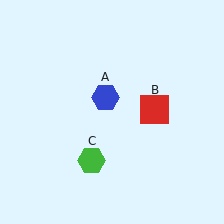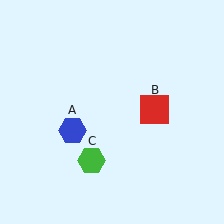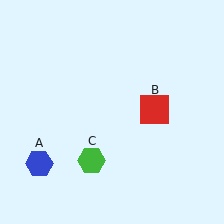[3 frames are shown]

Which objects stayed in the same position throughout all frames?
Red square (object B) and green hexagon (object C) remained stationary.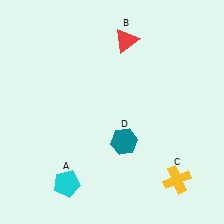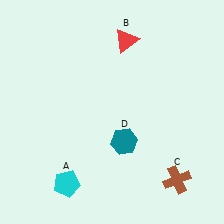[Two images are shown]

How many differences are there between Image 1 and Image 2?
There is 1 difference between the two images.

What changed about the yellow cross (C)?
In Image 1, C is yellow. In Image 2, it changed to brown.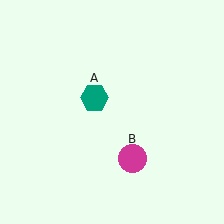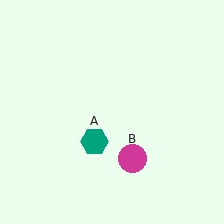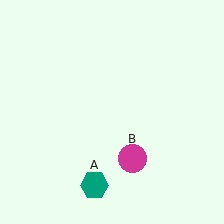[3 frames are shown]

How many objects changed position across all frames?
1 object changed position: teal hexagon (object A).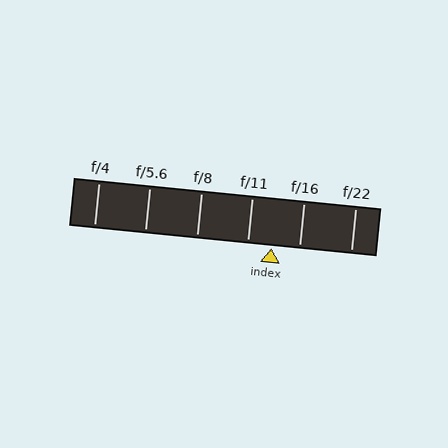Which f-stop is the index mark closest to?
The index mark is closest to f/11.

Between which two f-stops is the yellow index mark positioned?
The index mark is between f/11 and f/16.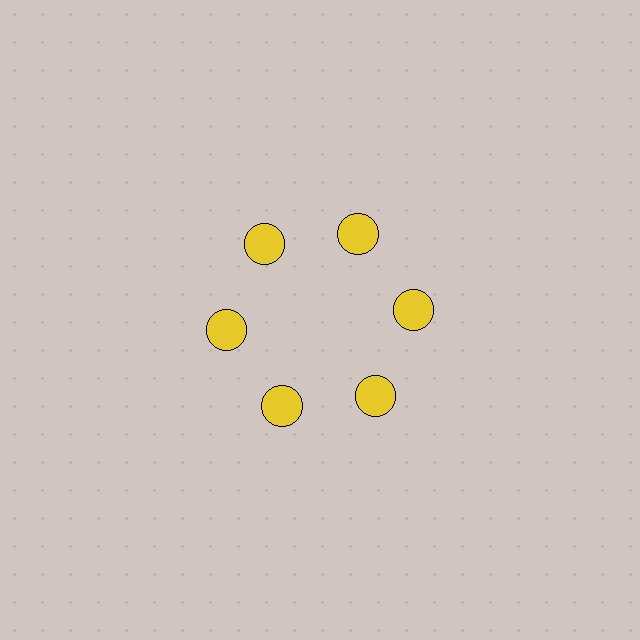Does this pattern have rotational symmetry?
Yes, this pattern has 6-fold rotational symmetry. It looks the same after rotating 60 degrees around the center.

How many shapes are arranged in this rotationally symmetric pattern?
There are 6 shapes, arranged in 6 groups of 1.